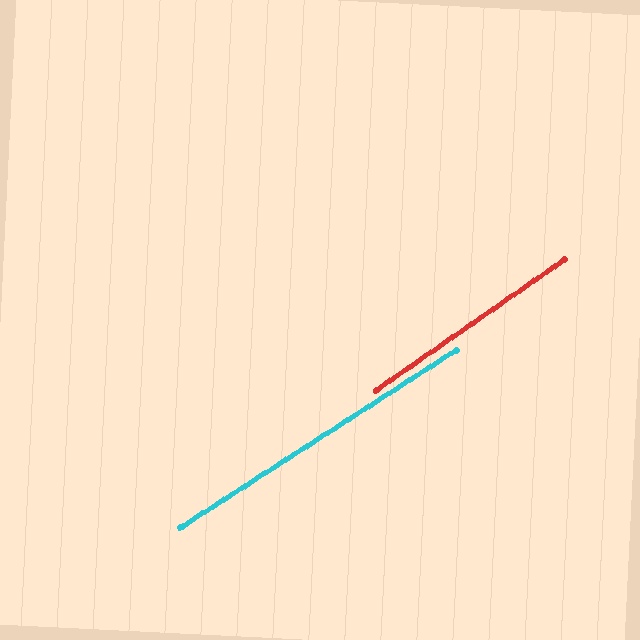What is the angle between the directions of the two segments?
Approximately 2 degrees.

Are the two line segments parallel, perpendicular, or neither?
Parallel — their directions differ by only 1.7°.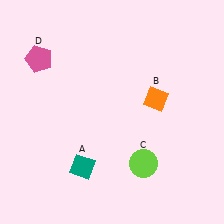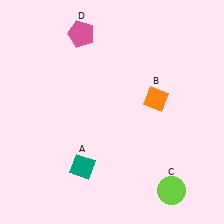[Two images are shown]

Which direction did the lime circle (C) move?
The lime circle (C) moved right.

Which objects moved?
The objects that moved are: the lime circle (C), the pink pentagon (D).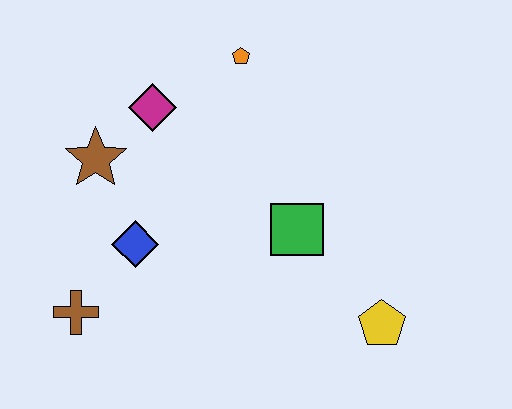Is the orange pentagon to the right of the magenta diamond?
Yes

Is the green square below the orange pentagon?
Yes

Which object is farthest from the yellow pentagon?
The brown star is farthest from the yellow pentagon.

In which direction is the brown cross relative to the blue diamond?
The brown cross is below the blue diamond.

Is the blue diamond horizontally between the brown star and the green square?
Yes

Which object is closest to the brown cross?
The blue diamond is closest to the brown cross.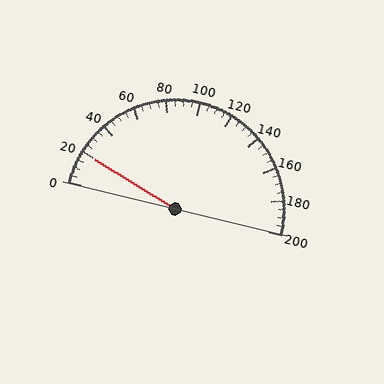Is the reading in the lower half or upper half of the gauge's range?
The reading is in the lower half of the range (0 to 200).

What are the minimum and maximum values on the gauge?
The gauge ranges from 0 to 200.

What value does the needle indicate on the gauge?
The needle indicates approximately 20.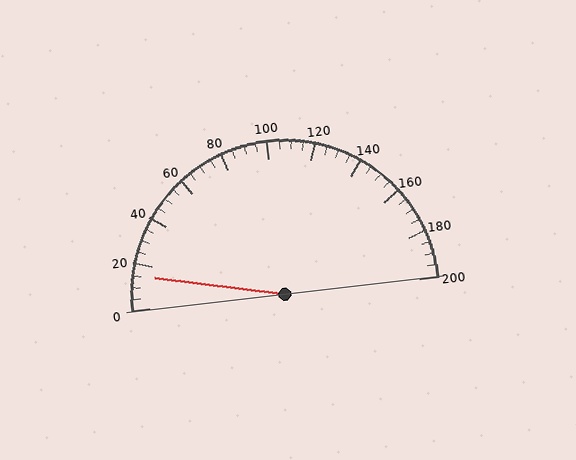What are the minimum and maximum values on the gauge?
The gauge ranges from 0 to 200.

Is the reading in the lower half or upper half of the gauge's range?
The reading is in the lower half of the range (0 to 200).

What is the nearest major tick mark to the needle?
The nearest major tick mark is 20.